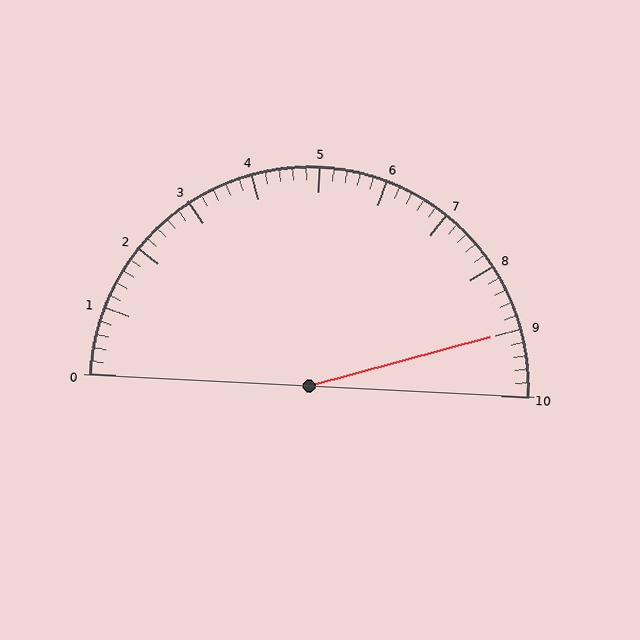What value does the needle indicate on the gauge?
The needle indicates approximately 9.0.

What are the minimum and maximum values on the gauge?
The gauge ranges from 0 to 10.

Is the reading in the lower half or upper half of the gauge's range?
The reading is in the upper half of the range (0 to 10).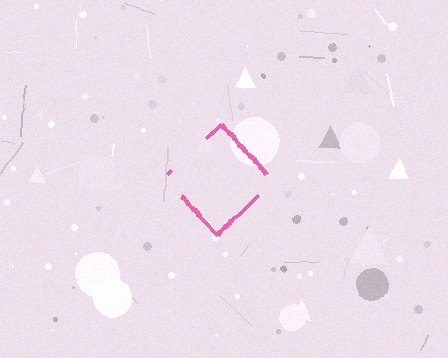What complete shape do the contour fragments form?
The contour fragments form a diamond.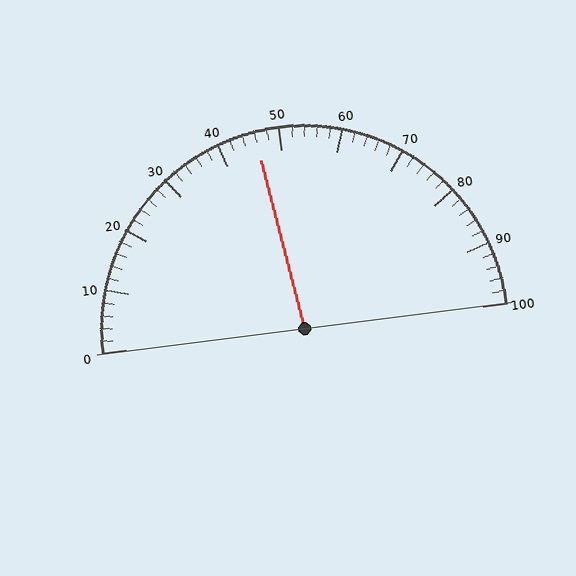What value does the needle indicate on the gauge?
The needle indicates approximately 46.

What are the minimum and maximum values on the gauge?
The gauge ranges from 0 to 100.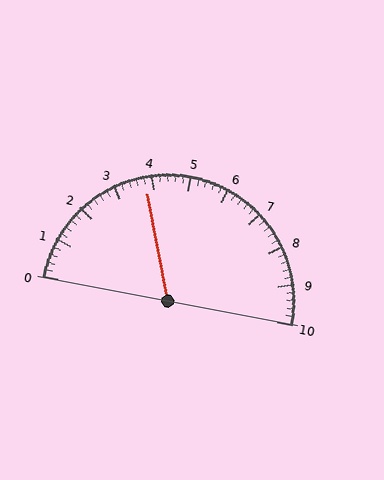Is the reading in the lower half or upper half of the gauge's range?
The reading is in the lower half of the range (0 to 10).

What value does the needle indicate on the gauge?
The needle indicates approximately 3.8.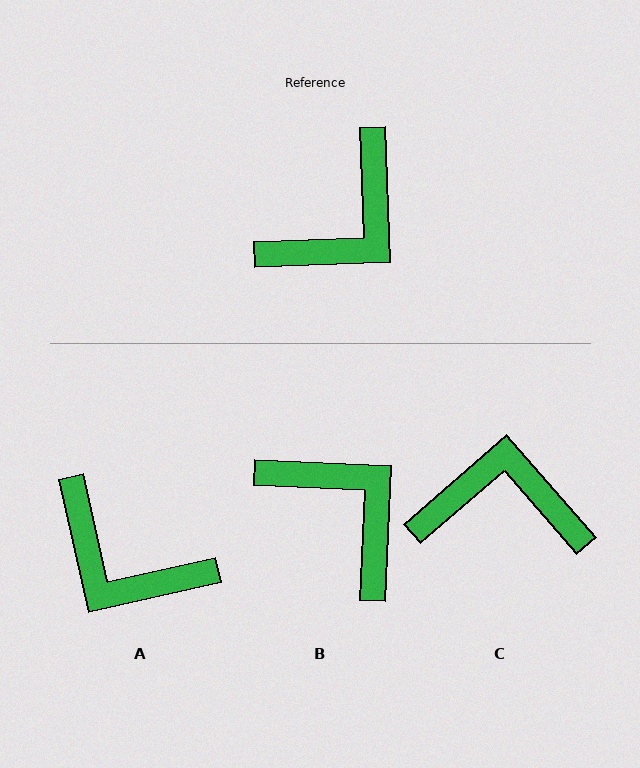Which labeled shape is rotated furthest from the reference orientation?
C, about 129 degrees away.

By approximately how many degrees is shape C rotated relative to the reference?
Approximately 129 degrees counter-clockwise.